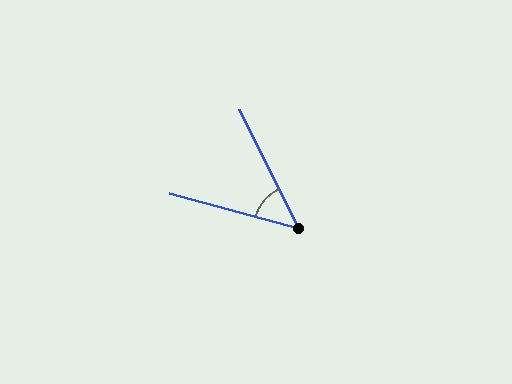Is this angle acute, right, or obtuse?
It is acute.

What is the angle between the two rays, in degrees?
Approximately 49 degrees.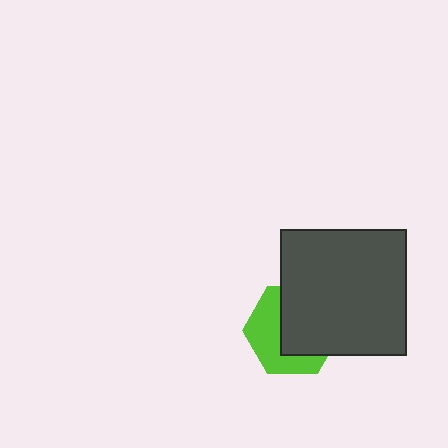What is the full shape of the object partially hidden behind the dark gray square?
The partially hidden object is a lime hexagon.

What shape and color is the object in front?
The object in front is a dark gray square.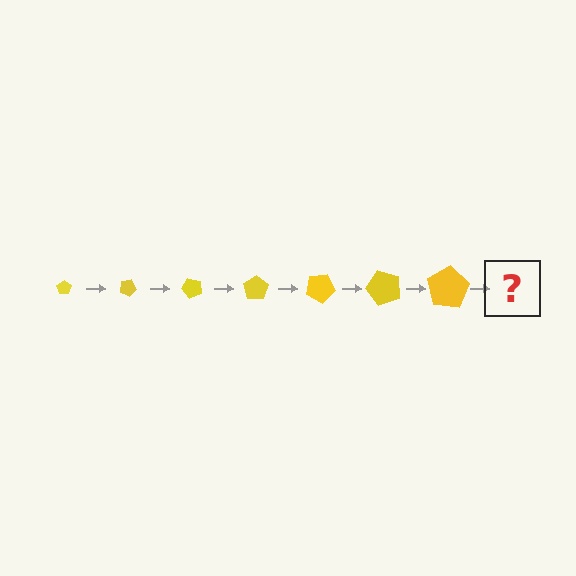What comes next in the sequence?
The next element should be a pentagon, larger than the previous one and rotated 175 degrees from the start.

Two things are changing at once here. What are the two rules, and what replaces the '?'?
The two rules are that the pentagon grows larger each step and it rotates 25 degrees each step. The '?' should be a pentagon, larger than the previous one and rotated 175 degrees from the start.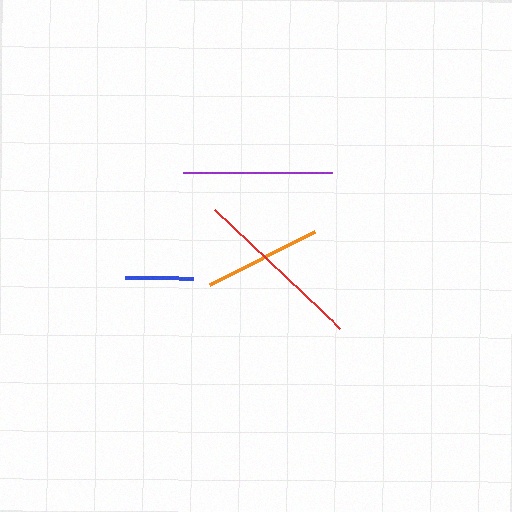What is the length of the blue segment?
The blue segment is approximately 68 pixels long.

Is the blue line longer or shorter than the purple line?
The purple line is longer than the blue line.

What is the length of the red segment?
The red segment is approximately 172 pixels long.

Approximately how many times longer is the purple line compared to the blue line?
The purple line is approximately 2.2 times the length of the blue line.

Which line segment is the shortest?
The blue line is the shortest at approximately 68 pixels.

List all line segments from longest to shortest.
From longest to shortest: red, purple, orange, blue.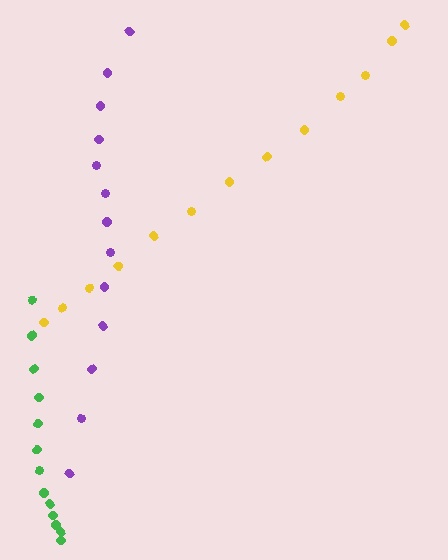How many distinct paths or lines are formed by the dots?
There are 3 distinct paths.